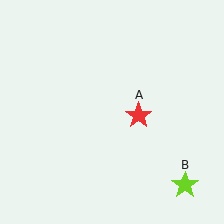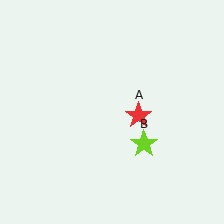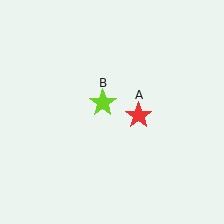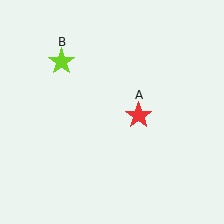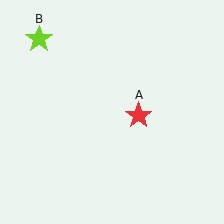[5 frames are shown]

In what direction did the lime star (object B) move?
The lime star (object B) moved up and to the left.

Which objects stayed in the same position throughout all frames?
Red star (object A) remained stationary.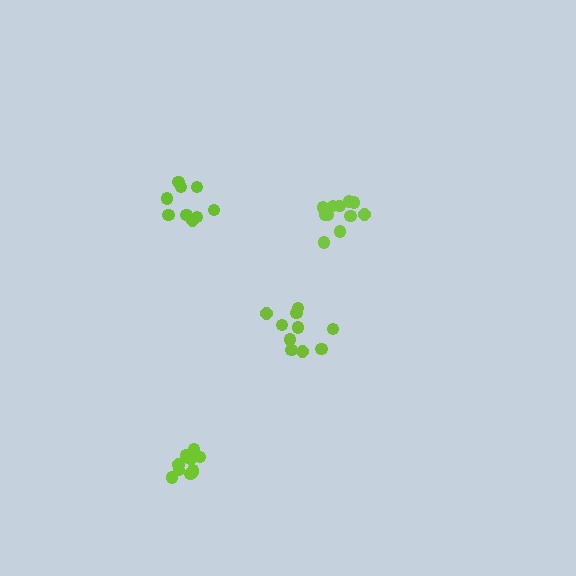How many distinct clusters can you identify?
There are 4 distinct clusters.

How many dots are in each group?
Group 1: 10 dots, Group 2: 10 dots, Group 3: 9 dots, Group 4: 11 dots (40 total).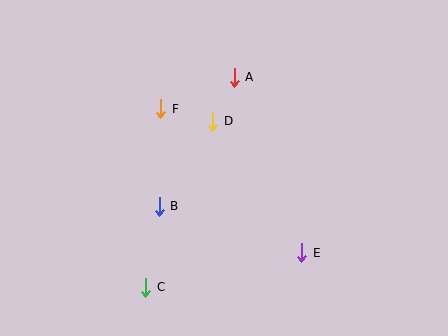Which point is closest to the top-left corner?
Point F is closest to the top-left corner.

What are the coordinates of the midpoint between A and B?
The midpoint between A and B is at (197, 142).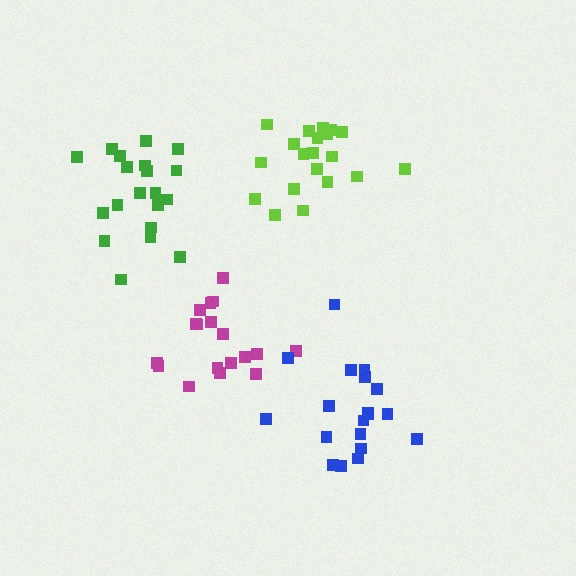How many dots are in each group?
Group 1: 20 dots, Group 2: 18 dots, Group 3: 19 dots, Group 4: 20 dots (77 total).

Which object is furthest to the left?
The green cluster is leftmost.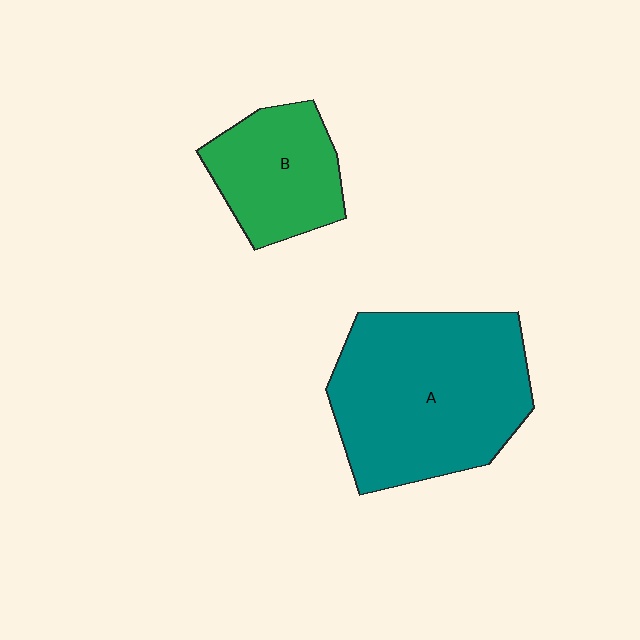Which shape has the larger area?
Shape A (teal).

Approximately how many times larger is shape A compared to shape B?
Approximately 2.0 times.